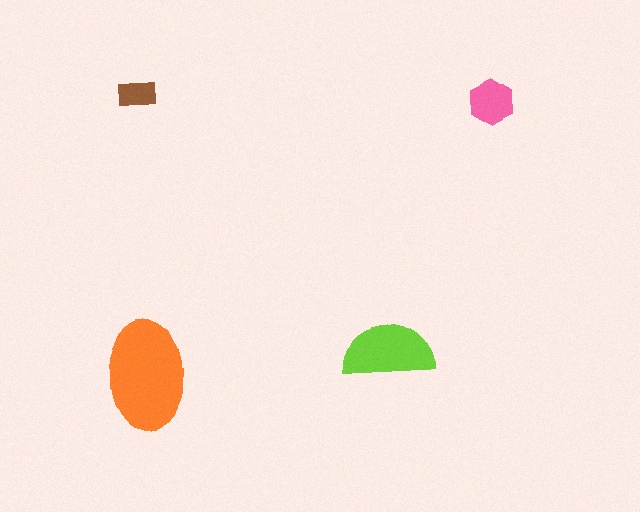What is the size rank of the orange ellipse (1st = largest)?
1st.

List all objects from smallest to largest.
The brown rectangle, the pink hexagon, the lime semicircle, the orange ellipse.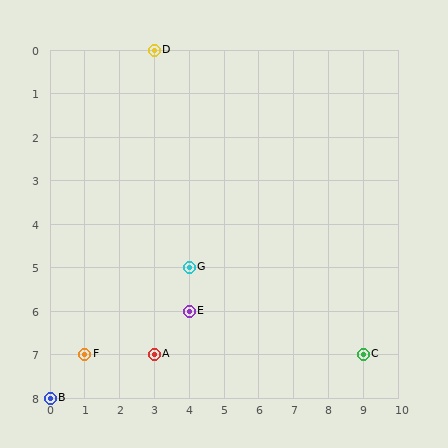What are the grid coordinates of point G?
Point G is at grid coordinates (4, 5).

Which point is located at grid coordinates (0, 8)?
Point B is at (0, 8).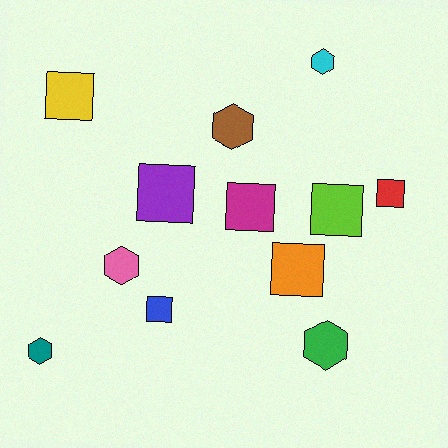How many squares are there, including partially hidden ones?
There are 7 squares.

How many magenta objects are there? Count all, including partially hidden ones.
There is 1 magenta object.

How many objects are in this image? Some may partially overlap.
There are 12 objects.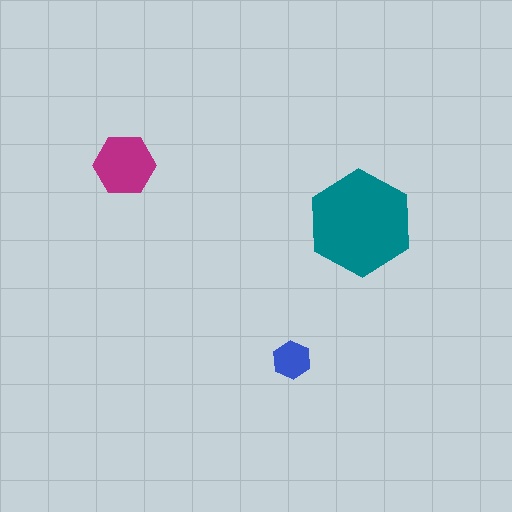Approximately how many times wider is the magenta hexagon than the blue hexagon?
About 1.5 times wider.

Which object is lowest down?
The blue hexagon is bottommost.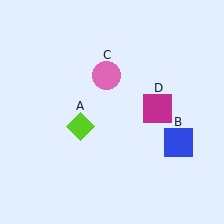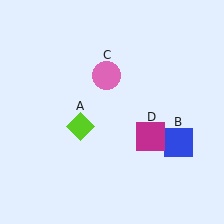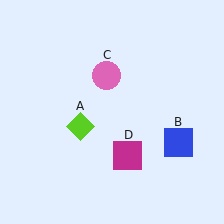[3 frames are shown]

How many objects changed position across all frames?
1 object changed position: magenta square (object D).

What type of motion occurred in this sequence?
The magenta square (object D) rotated clockwise around the center of the scene.